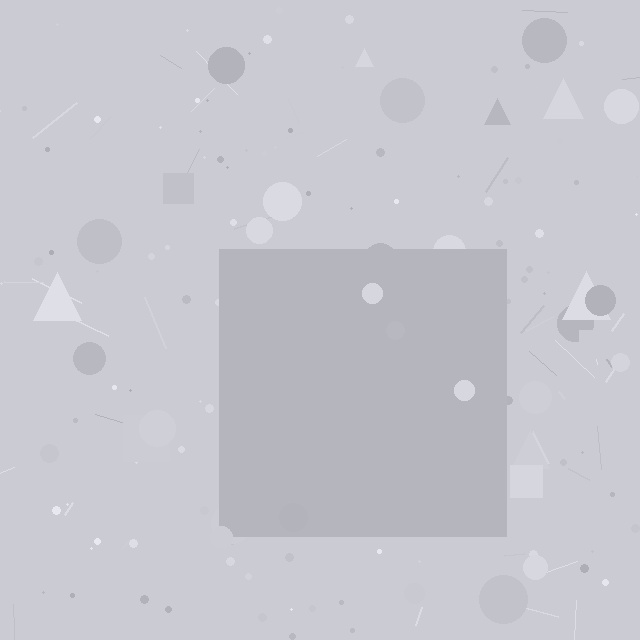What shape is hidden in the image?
A square is hidden in the image.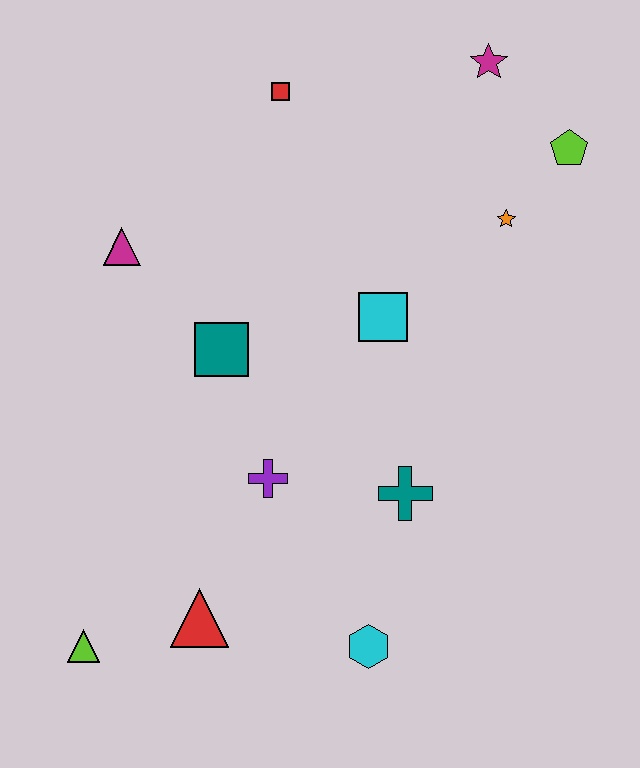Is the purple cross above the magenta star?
No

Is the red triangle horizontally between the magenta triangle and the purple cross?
Yes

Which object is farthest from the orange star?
The lime triangle is farthest from the orange star.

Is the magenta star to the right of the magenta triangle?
Yes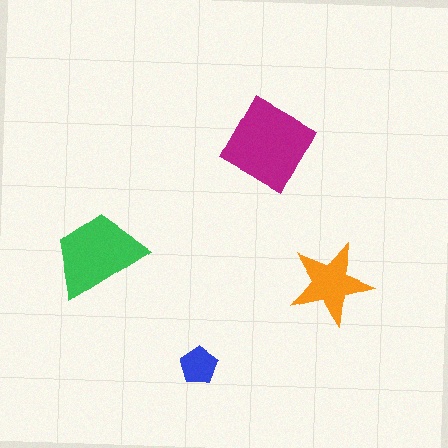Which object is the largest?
The magenta diamond.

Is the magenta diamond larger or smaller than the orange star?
Larger.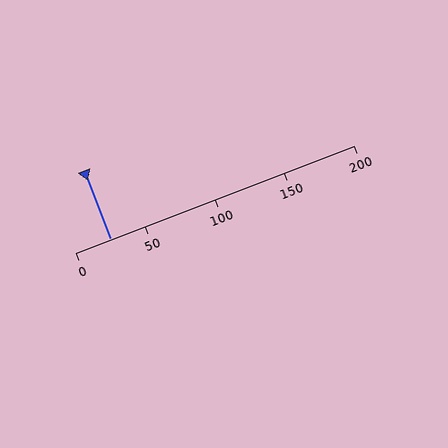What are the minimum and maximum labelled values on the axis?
The axis runs from 0 to 200.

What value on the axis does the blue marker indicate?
The marker indicates approximately 25.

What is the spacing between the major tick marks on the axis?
The major ticks are spaced 50 apart.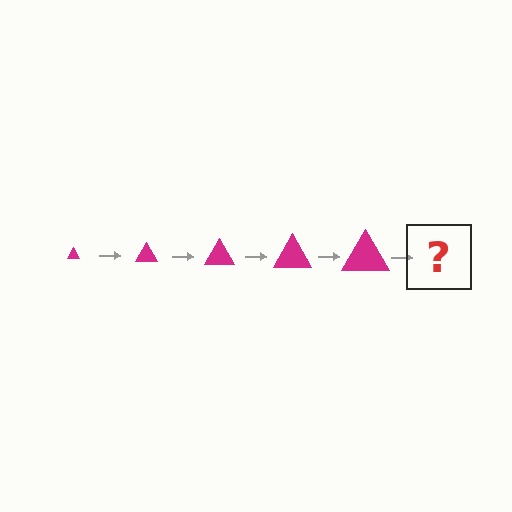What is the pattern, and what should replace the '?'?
The pattern is that the triangle gets progressively larger each step. The '?' should be a magenta triangle, larger than the previous one.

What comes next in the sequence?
The next element should be a magenta triangle, larger than the previous one.